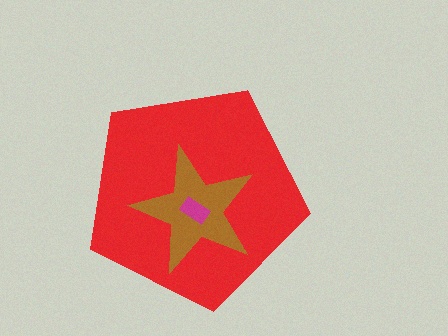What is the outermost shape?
The red pentagon.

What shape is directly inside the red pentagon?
The brown star.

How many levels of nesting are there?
3.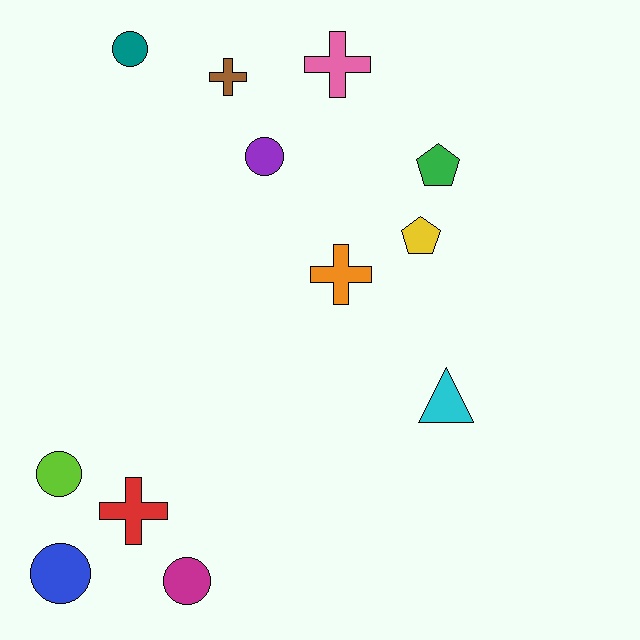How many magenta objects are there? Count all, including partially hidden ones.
There is 1 magenta object.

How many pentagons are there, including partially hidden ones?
There are 2 pentagons.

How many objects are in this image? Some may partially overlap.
There are 12 objects.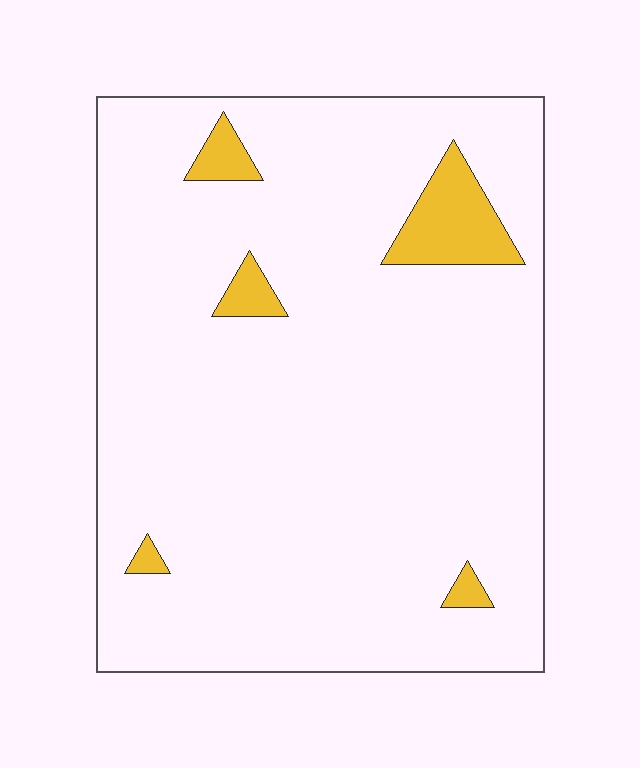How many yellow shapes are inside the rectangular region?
5.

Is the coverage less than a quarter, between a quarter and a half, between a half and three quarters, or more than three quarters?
Less than a quarter.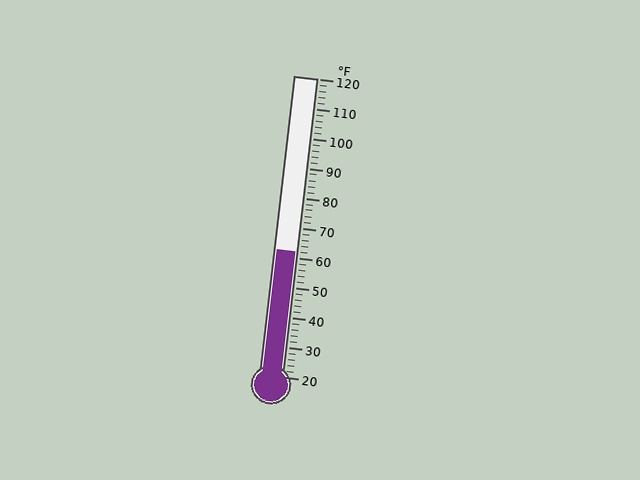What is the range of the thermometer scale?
The thermometer scale ranges from 20°F to 120°F.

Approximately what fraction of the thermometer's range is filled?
The thermometer is filled to approximately 40% of its range.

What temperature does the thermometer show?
The thermometer shows approximately 62°F.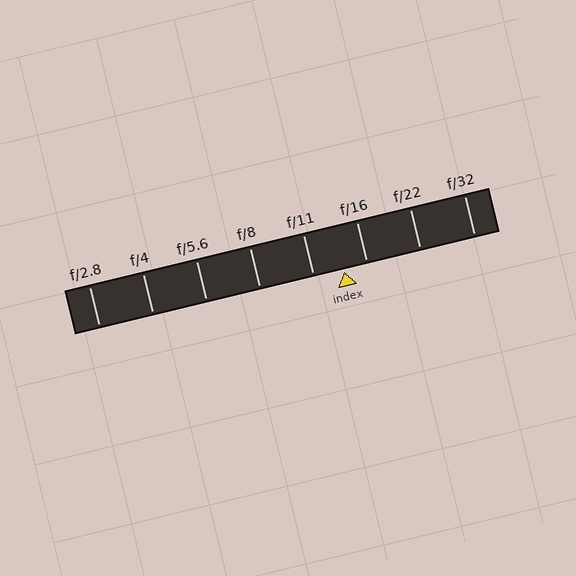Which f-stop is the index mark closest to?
The index mark is closest to f/16.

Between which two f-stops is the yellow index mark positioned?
The index mark is between f/11 and f/16.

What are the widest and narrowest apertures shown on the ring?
The widest aperture shown is f/2.8 and the narrowest is f/32.